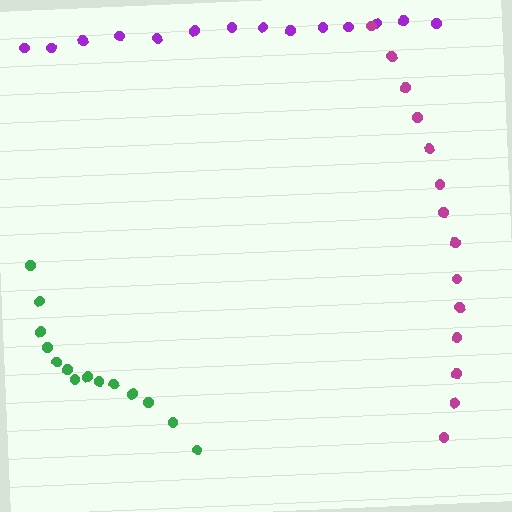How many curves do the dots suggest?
There are 3 distinct paths.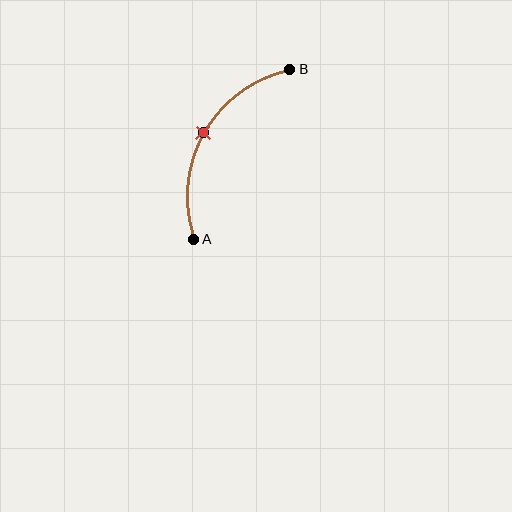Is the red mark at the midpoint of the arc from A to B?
Yes. The red mark lies on the arc at equal arc-length from both A and B — it is the arc midpoint.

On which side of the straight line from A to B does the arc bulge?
The arc bulges to the left of the straight line connecting A and B.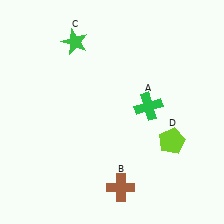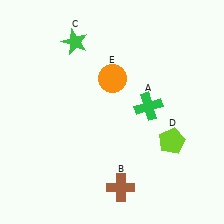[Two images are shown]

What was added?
An orange circle (E) was added in Image 2.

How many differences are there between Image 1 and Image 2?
There is 1 difference between the two images.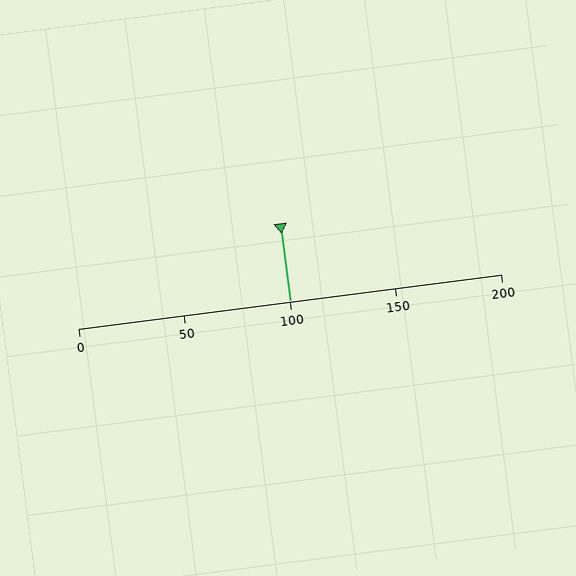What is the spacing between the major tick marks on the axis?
The major ticks are spaced 50 apart.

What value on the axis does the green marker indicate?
The marker indicates approximately 100.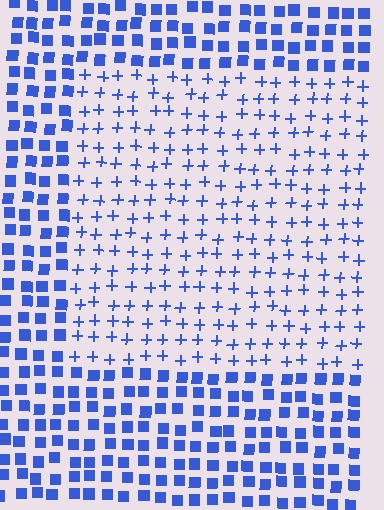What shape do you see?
I see a rectangle.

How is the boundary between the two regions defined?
The boundary is defined by a change in element shape: plus signs inside vs. squares outside. All elements share the same color and spacing.